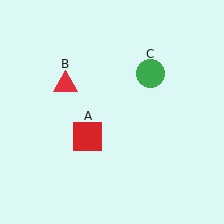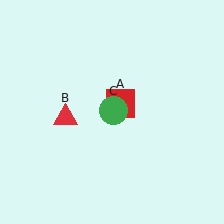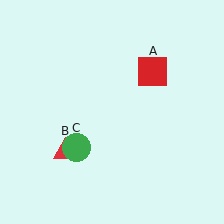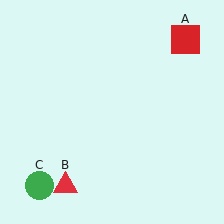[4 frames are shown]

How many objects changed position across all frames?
3 objects changed position: red square (object A), red triangle (object B), green circle (object C).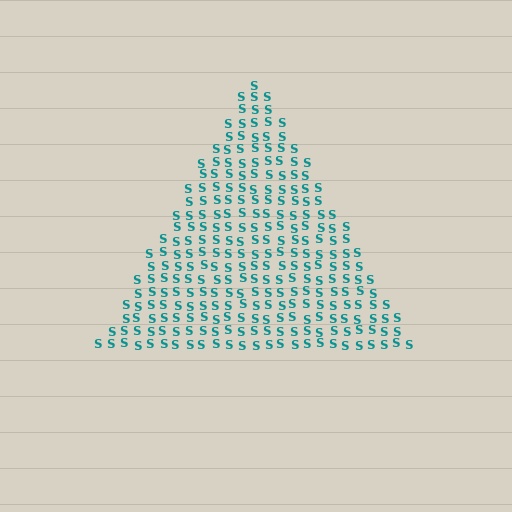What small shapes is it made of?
It is made of small letter S's.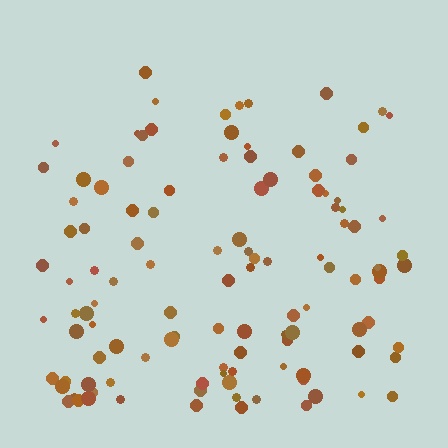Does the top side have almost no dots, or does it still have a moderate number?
Still a moderate number, just noticeably fewer than the bottom.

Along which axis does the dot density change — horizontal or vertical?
Vertical.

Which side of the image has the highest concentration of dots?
The bottom.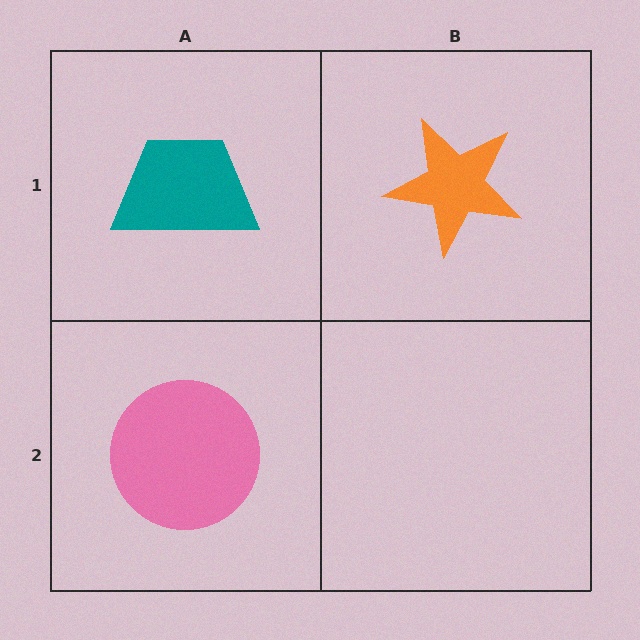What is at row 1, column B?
An orange star.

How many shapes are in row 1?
2 shapes.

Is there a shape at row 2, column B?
No, that cell is empty.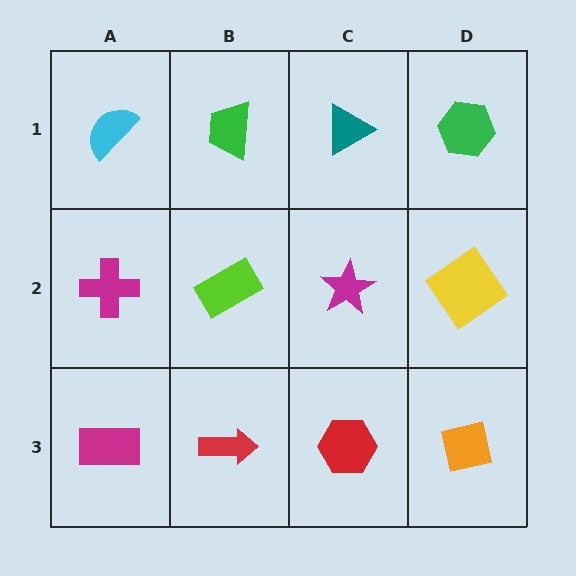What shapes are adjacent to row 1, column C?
A magenta star (row 2, column C), a green trapezoid (row 1, column B), a green hexagon (row 1, column D).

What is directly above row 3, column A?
A magenta cross.